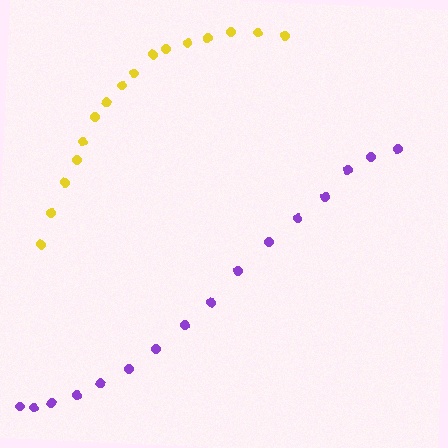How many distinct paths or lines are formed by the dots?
There are 2 distinct paths.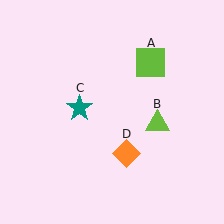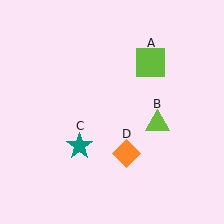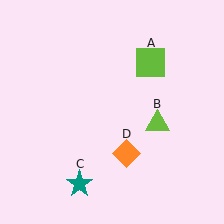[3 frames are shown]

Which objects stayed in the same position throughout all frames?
Lime square (object A) and lime triangle (object B) and orange diamond (object D) remained stationary.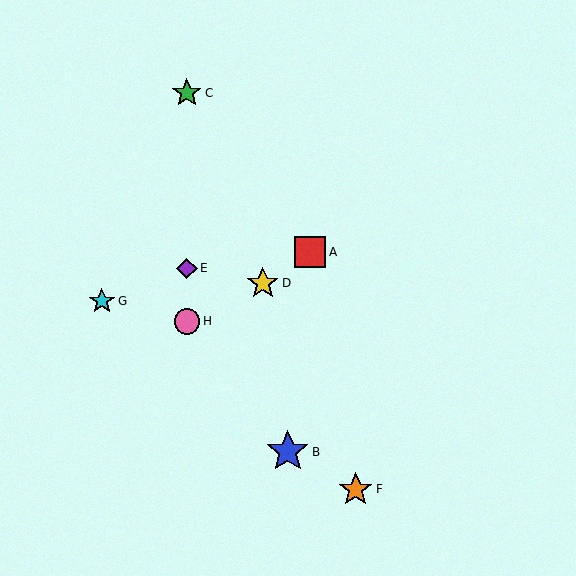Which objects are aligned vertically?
Objects C, E, H are aligned vertically.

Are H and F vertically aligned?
No, H is at x≈187 and F is at x≈356.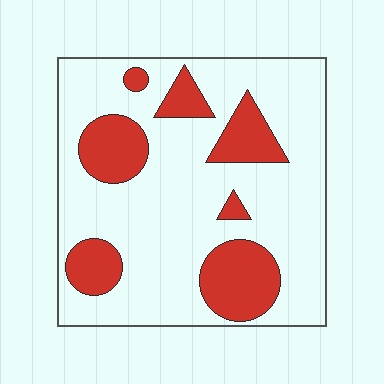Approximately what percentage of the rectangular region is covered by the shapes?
Approximately 25%.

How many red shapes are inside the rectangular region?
7.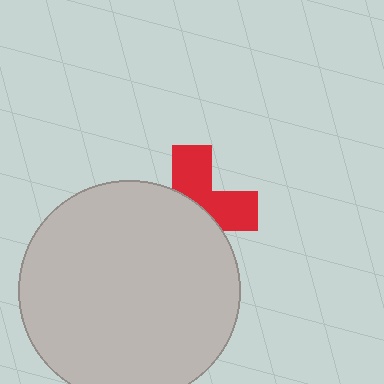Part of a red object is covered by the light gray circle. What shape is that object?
It is a cross.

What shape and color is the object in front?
The object in front is a light gray circle.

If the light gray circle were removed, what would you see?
You would see the complete red cross.